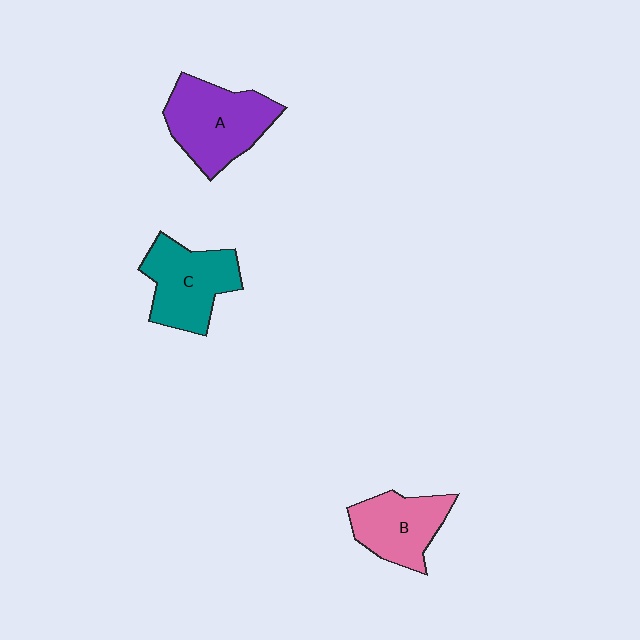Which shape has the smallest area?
Shape B (pink).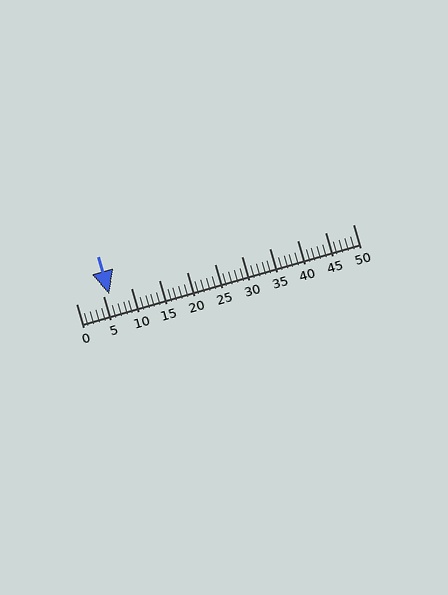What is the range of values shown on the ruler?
The ruler shows values from 0 to 50.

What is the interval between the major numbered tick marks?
The major tick marks are spaced 5 units apart.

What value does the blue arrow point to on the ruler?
The blue arrow points to approximately 6.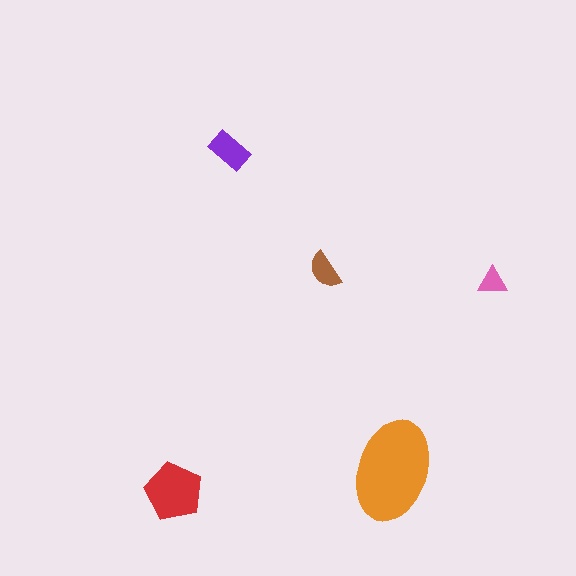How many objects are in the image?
There are 5 objects in the image.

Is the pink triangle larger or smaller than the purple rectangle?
Smaller.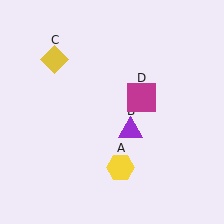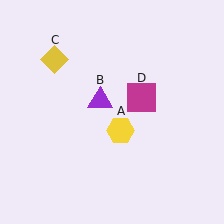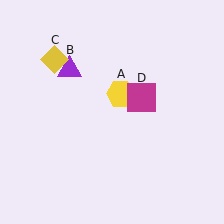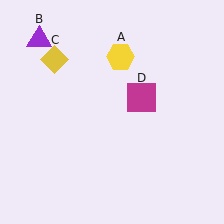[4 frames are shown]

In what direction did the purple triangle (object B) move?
The purple triangle (object B) moved up and to the left.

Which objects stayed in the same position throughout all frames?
Yellow diamond (object C) and magenta square (object D) remained stationary.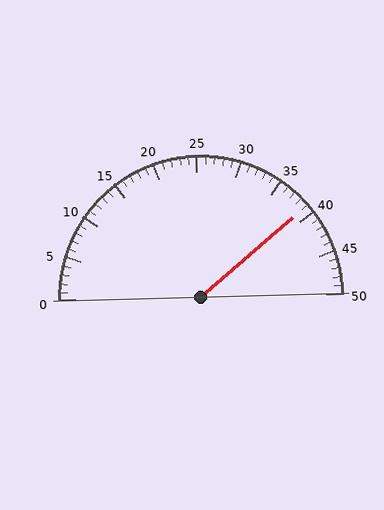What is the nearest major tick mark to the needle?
The nearest major tick mark is 40.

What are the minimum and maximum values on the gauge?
The gauge ranges from 0 to 50.